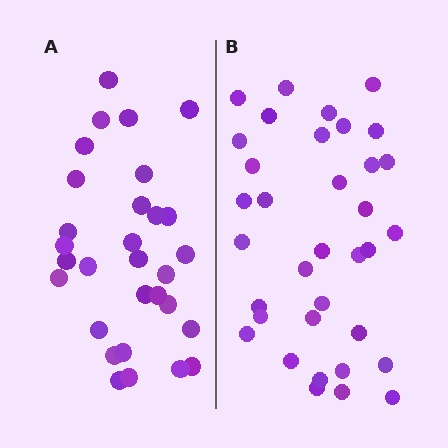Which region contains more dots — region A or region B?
Region B (the right region) has more dots.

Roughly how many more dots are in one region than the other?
Region B has about 5 more dots than region A.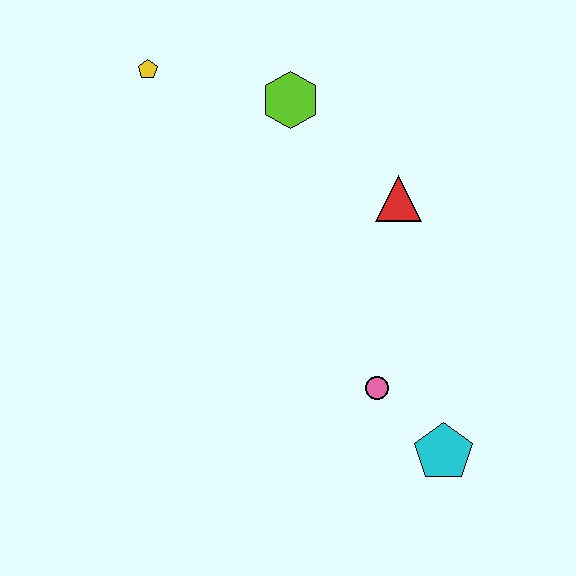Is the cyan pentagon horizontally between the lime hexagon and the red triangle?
No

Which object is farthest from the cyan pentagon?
The yellow pentagon is farthest from the cyan pentagon.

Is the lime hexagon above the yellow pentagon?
No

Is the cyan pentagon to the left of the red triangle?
No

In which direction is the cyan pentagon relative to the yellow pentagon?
The cyan pentagon is below the yellow pentagon.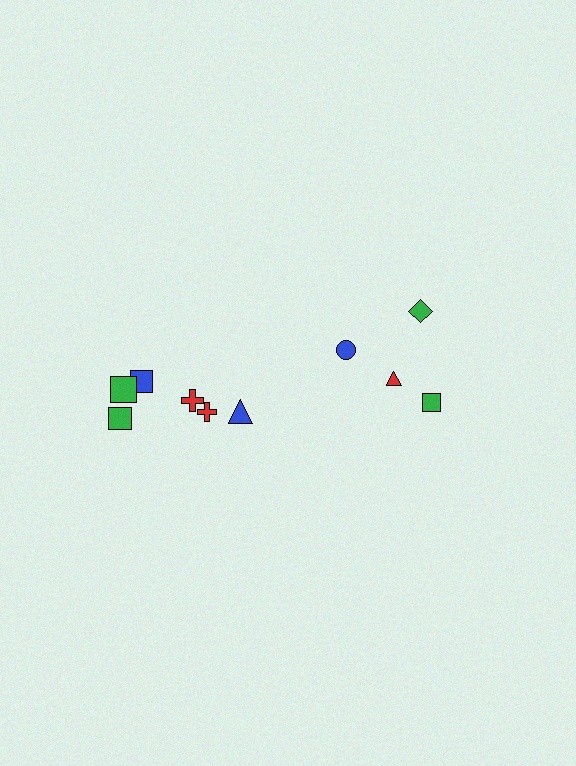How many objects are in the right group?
There are 4 objects.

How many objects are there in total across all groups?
There are 10 objects.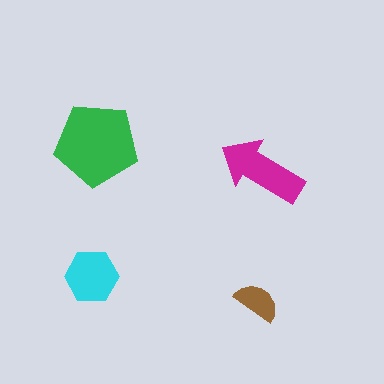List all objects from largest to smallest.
The green pentagon, the magenta arrow, the cyan hexagon, the brown semicircle.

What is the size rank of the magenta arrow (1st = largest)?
2nd.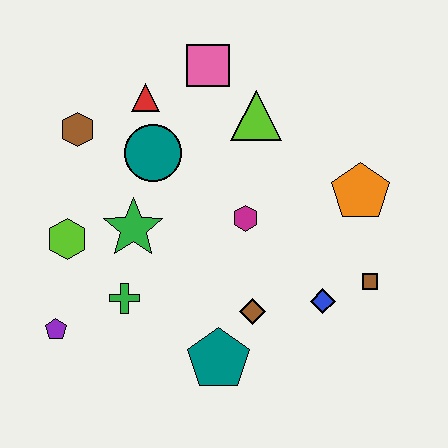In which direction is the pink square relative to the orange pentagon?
The pink square is to the left of the orange pentagon.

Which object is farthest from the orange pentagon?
The purple pentagon is farthest from the orange pentagon.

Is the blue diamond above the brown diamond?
Yes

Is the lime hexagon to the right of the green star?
No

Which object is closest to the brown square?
The blue diamond is closest to the brown square.